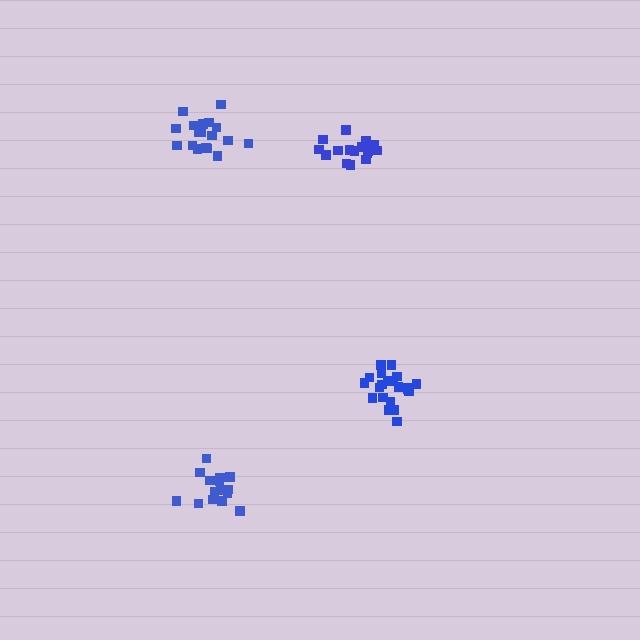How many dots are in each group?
Group 1: 21 dots, Group 2: 19 dots, Group 3: 16 dots, Group 4: 15 dots (71 total).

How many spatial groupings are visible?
There are 4 spatial groupings.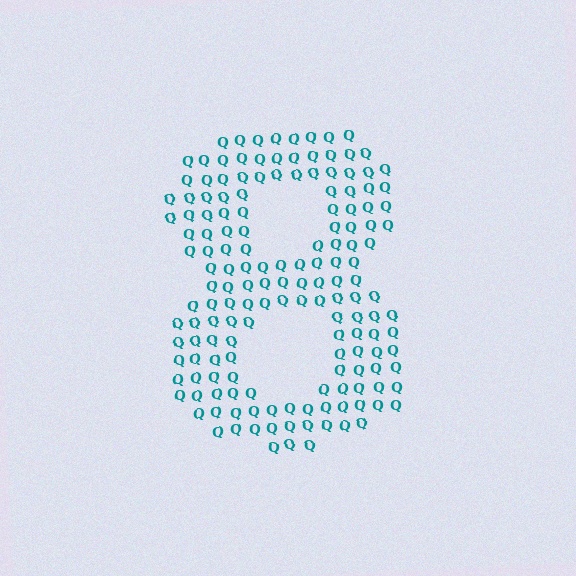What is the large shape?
The large shape is the digit 8.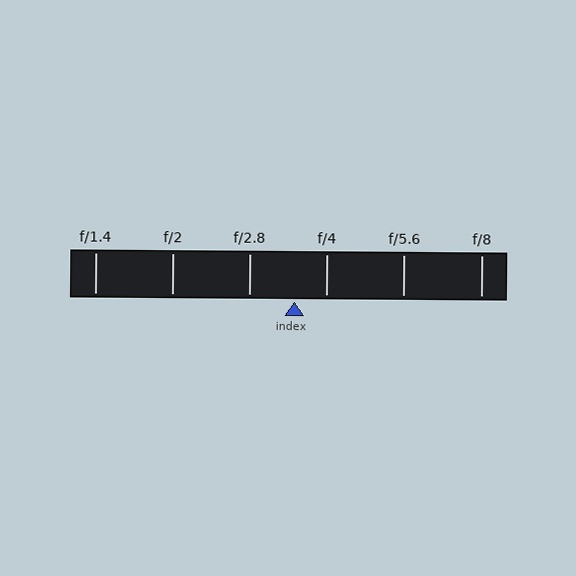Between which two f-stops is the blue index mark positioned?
The index mark is between f/2.8 and f/4.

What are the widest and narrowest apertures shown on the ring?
The widest aperture shown is f/1.4 and the narrowest is f/8.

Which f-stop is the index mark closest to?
The index mark is closest to f/4.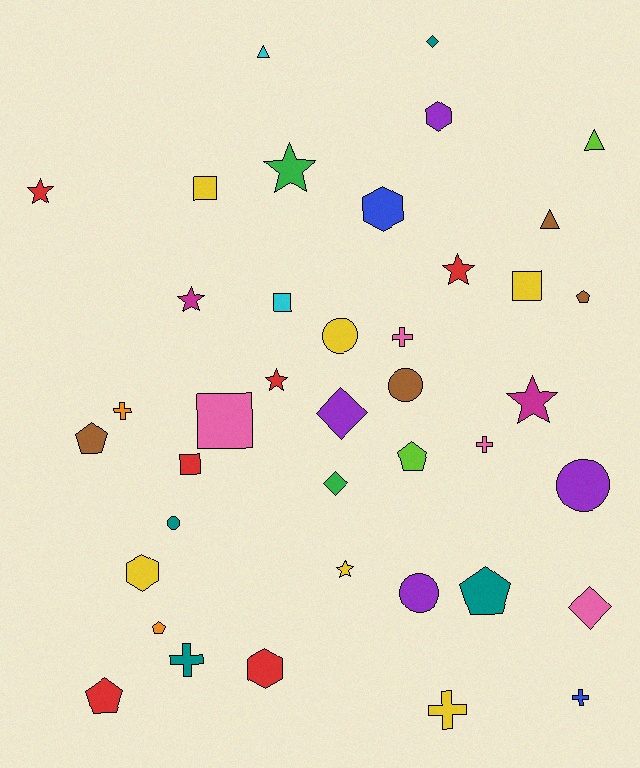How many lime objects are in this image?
There are 2 lime objects.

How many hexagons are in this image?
There are 4 hexagons.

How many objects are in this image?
There are 40 objects.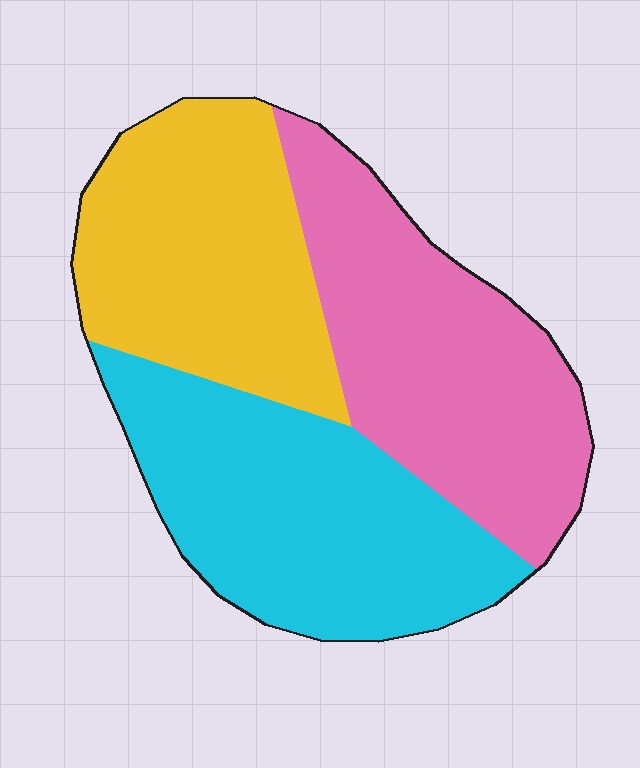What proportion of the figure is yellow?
Yellow takes up about one third (1/3) of the figure.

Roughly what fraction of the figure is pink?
Pink covers around 35% of the figure.